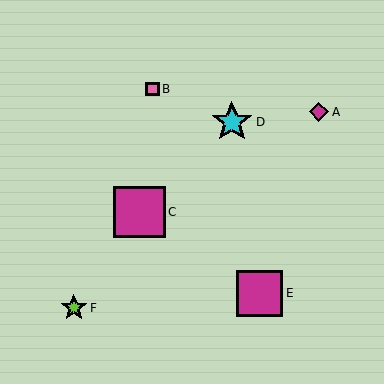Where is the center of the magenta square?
The center of the magenta square is at (259, 293).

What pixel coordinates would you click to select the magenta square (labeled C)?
Click at (139, 212) to select the magenta square C.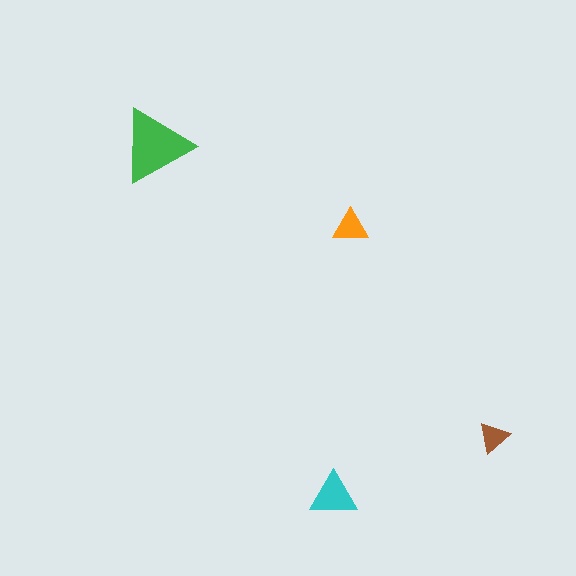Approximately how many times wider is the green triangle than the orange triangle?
About 2 times wider.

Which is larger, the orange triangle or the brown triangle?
The orange one.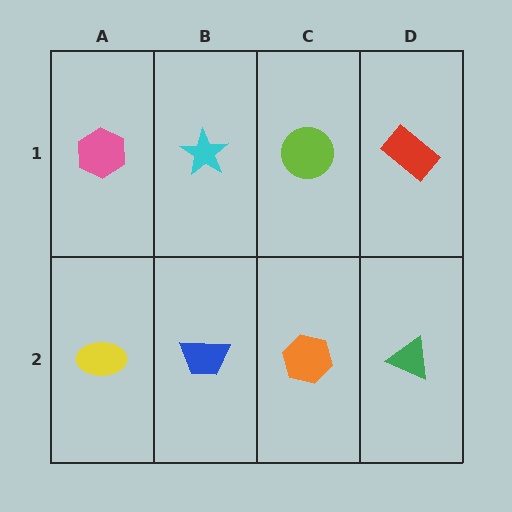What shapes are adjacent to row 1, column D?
A green triangle (row 2, column D), a lime circle (row 1, column C).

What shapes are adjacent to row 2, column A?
A pink hexagon (row 1, column A), a blue trapezoid (row 2, column B).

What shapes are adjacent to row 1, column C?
An orange hexagon (row 2, column C), a cyan star (row 1, column B), a red rectangle (row 1, column D).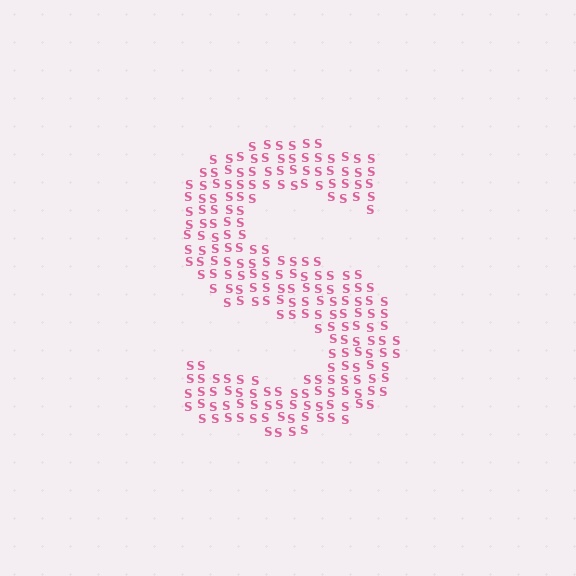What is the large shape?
The large shape is the letter S.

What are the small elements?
The small elements are letter S's.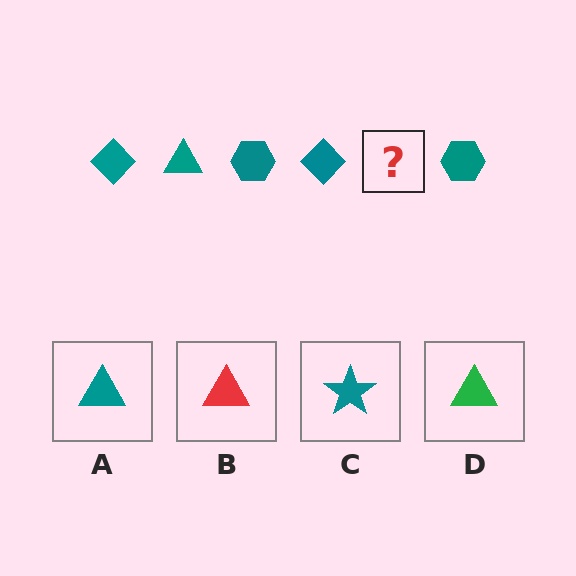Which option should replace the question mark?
Option A.